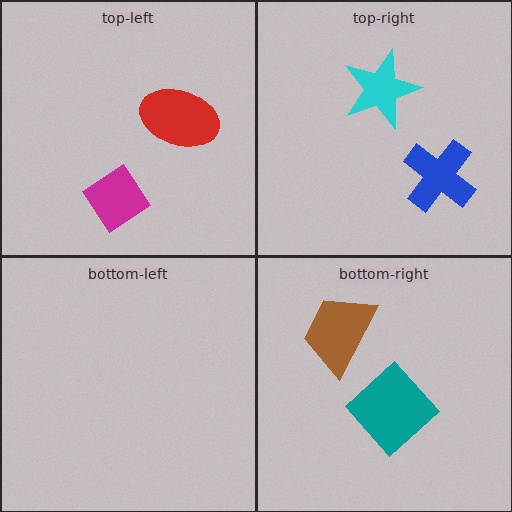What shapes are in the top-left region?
The magenta diamond, the red ellipse.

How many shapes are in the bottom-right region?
2.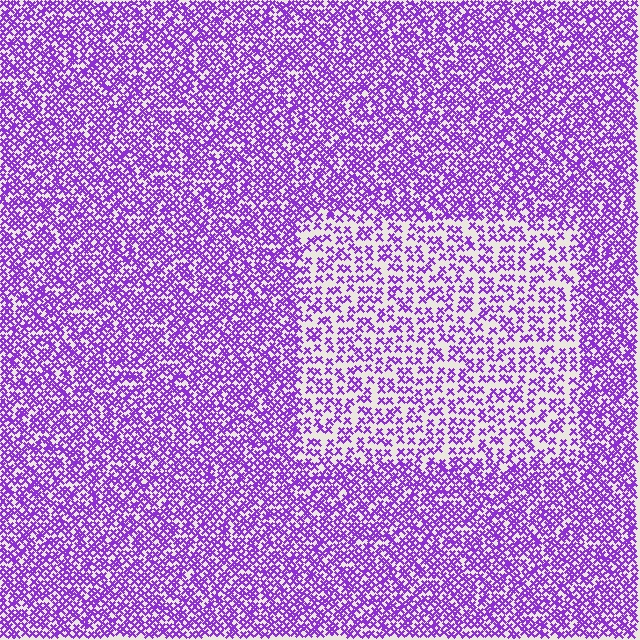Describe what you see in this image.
The image contains small purple elements arranged at two different densities. A rectangle-shaped region is visible where the elements are less densely packed than the surrounding area.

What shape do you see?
I see a rectangle.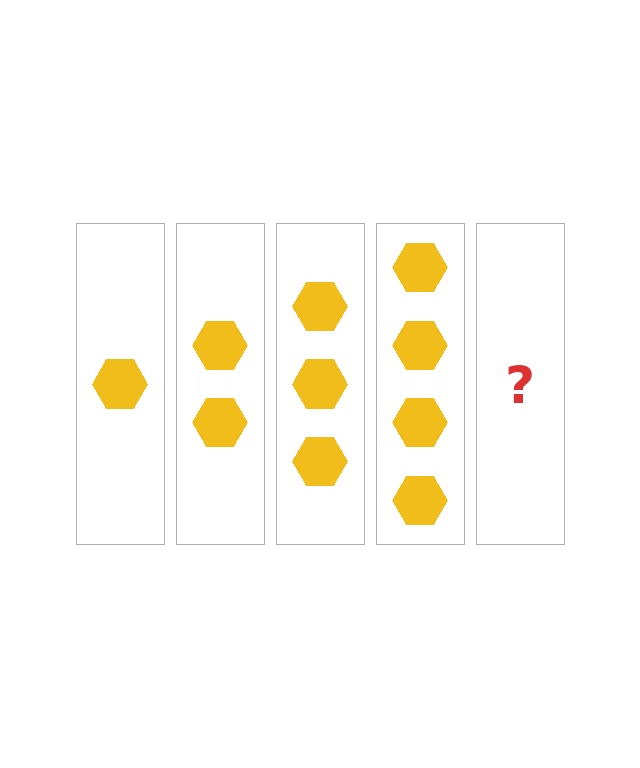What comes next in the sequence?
The next element should be 5 hexagons.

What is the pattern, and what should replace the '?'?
The pattern is that each step adds one more hexagon. The '?' should be 5 hexagons.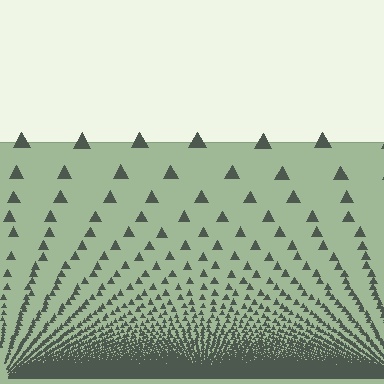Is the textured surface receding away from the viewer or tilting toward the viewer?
The surface appears to tilt toward the viewer. Texture elements get larger and sparser toward the top.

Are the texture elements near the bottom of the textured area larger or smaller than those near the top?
Smaller. The gradient is inverted — elements near the bottom are smaller and denser.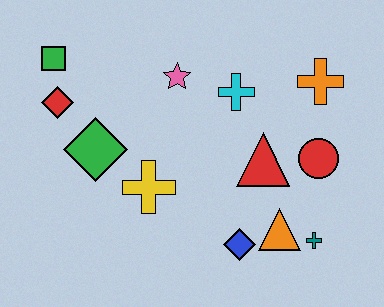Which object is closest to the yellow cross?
The green diamond is closest to the yellow cross.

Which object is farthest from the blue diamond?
The green square is farthest from the blue diamond.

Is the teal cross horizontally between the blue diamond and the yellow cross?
No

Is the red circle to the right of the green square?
Yes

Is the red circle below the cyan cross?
Yes